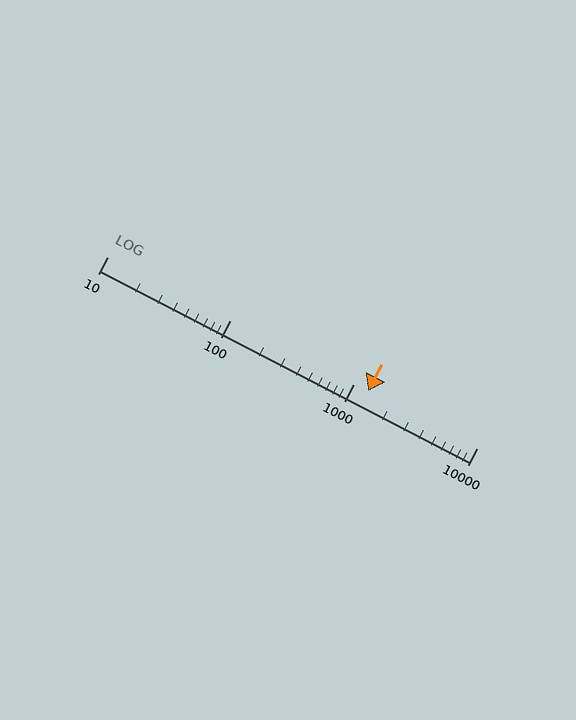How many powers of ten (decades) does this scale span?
The scale spans 3 decades, from 10 to 10000.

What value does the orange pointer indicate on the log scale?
The pointer indicates approximately 1300.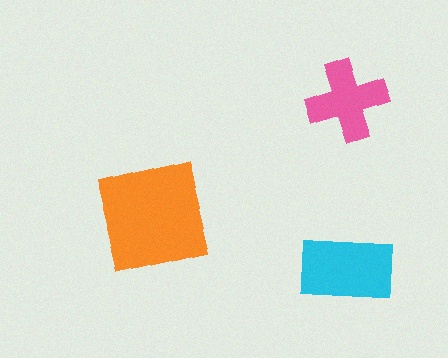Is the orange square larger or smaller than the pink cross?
Larger.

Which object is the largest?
The orange square.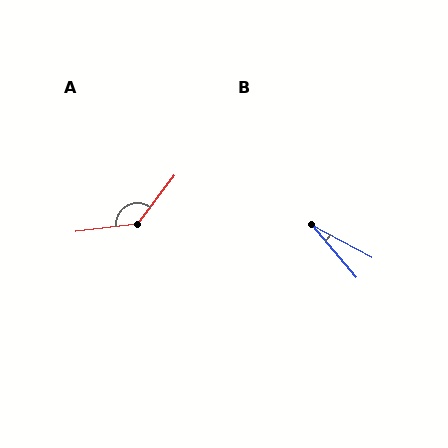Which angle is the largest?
A, at approximately 134 degrees.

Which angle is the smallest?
B, at approximately 22 degrees.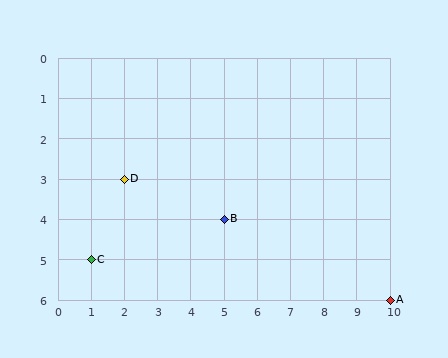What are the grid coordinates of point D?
Point D is at grid coordinates (2, 3).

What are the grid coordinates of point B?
Point B is at grid coordinates (5, 4).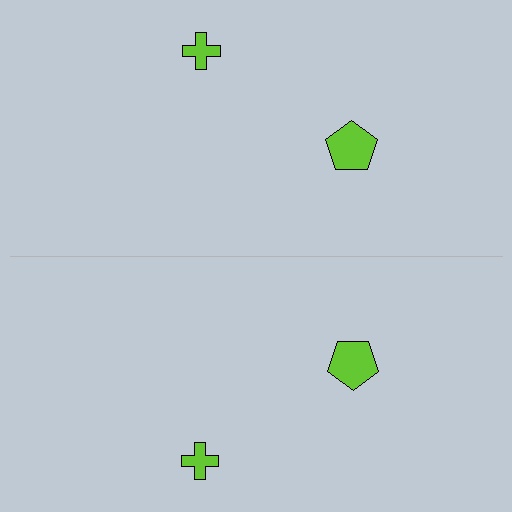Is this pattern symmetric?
Yes, this pattern has bilateral (reflection) symmetry.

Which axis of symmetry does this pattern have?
The pattern has a horizontal axis of symmetry running through the center of the image.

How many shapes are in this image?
There are 4 shapes in this image.